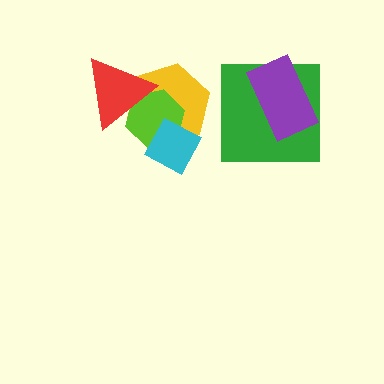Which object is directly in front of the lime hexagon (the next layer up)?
The cyan diamond is directly in front of the lime hexagon.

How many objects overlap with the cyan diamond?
2 objects overlap with the cyan diamond.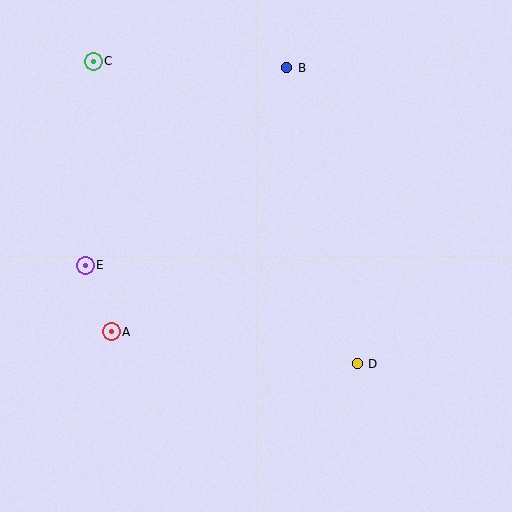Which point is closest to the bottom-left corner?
Point A is closest to the bottom-left corner.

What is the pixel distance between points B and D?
The distance between B and D is 304 pixels.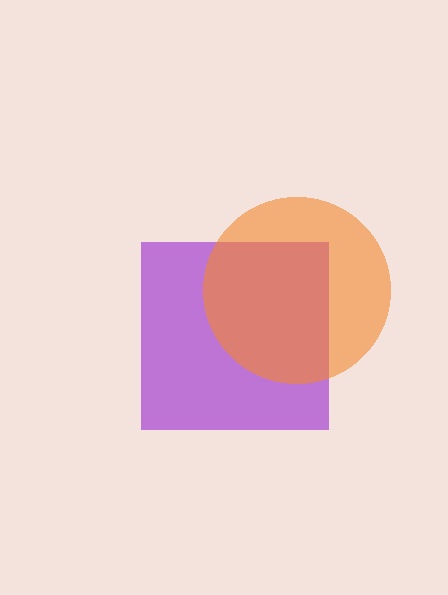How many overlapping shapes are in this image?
There are 2 overlapping shapes in the image.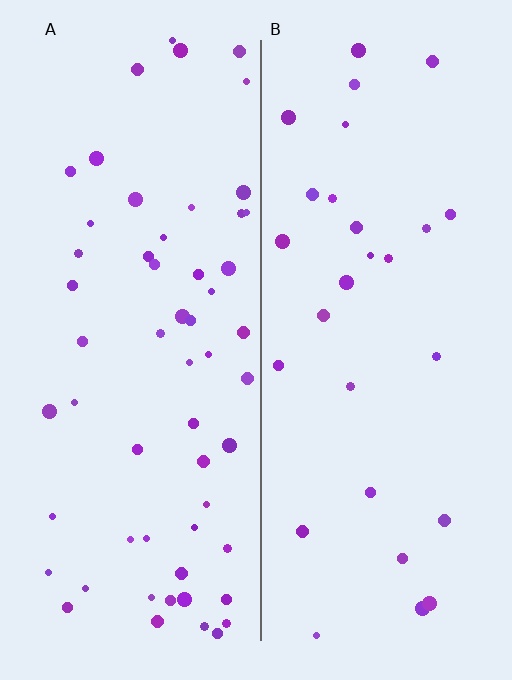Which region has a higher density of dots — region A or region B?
A (the left).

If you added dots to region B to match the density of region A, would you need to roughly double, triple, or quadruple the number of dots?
Approximately double.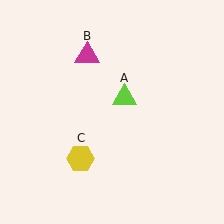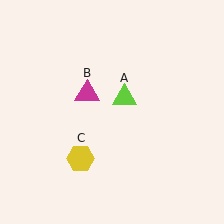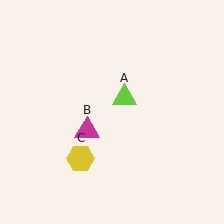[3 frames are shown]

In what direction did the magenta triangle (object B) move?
The magenta triangle (object B) moved down.